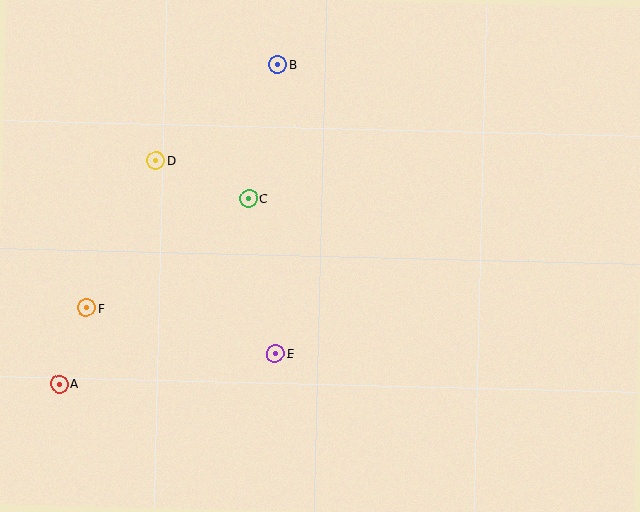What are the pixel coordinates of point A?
Point A is at (59, 384).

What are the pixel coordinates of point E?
Point E is at (275, 354).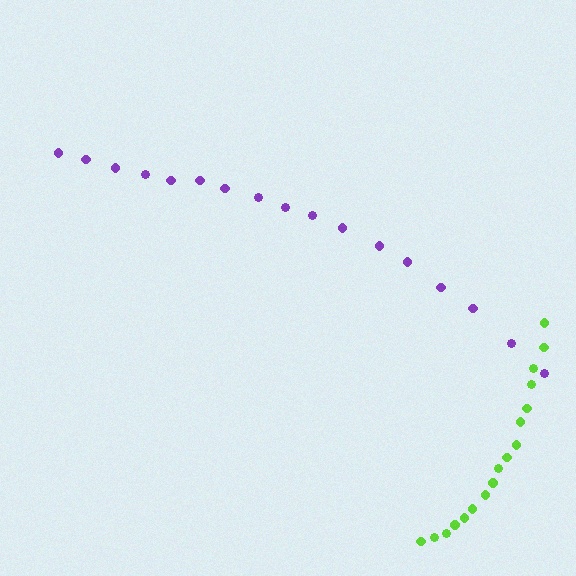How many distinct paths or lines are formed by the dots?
There are 2 distinct paths.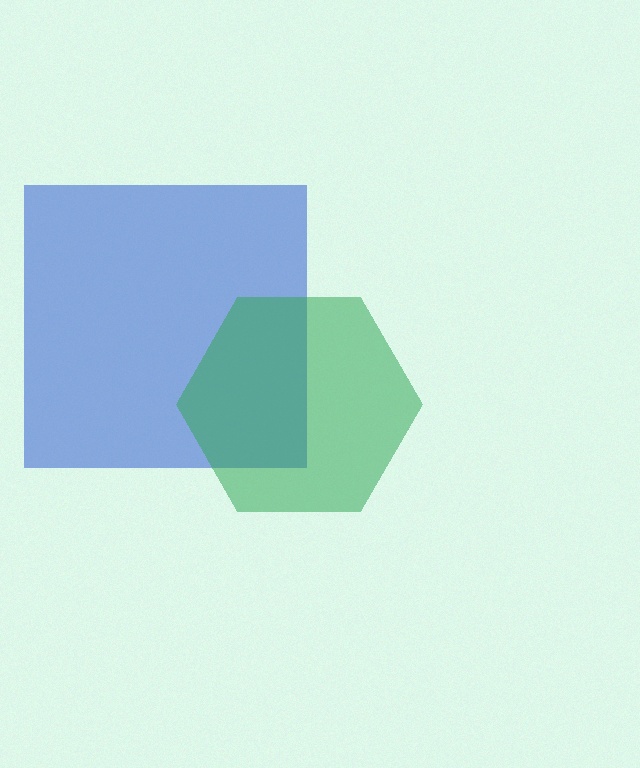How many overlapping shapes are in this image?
There are 2 overlapping shapes in the image.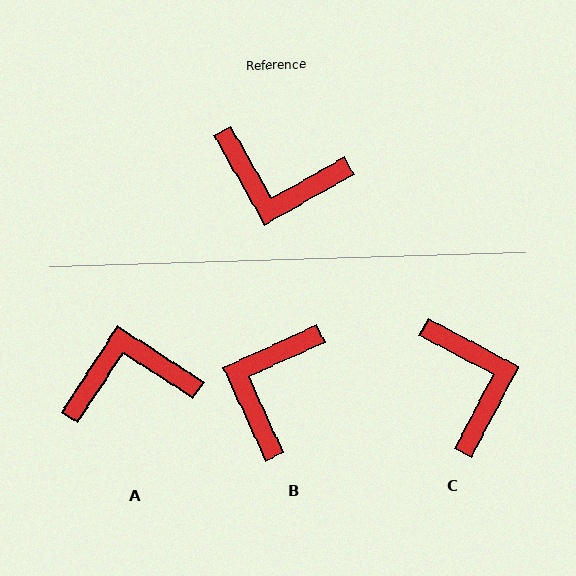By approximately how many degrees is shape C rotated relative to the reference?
Approximately 123 degrees counter-clockwise.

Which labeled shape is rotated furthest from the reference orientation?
A, about 153 degrees away.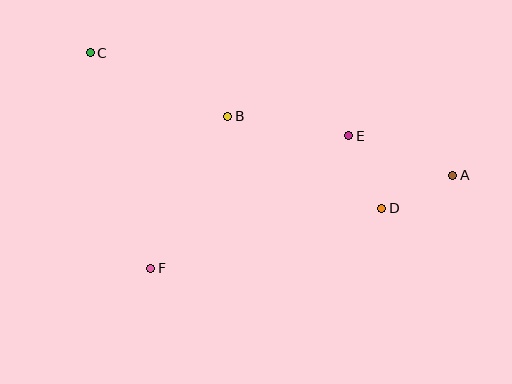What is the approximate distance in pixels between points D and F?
The distance between D and F is approximately 239 pixels.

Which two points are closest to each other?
Points A and D are closest to each other.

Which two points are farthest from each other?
Points A and C are farthest from each other.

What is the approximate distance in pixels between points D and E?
The distance between D and E is approximately 80 pixels.